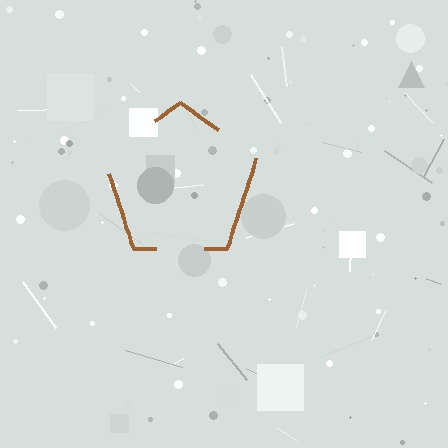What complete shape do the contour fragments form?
The contour fragments form a pentagon.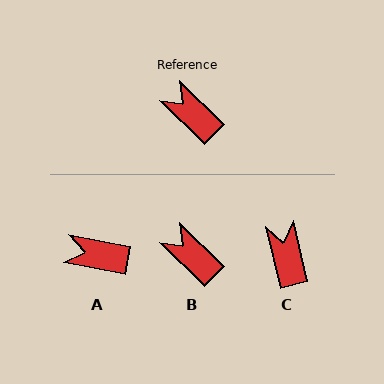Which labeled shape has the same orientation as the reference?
B.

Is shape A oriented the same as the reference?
No, it is off by about 33 degrees.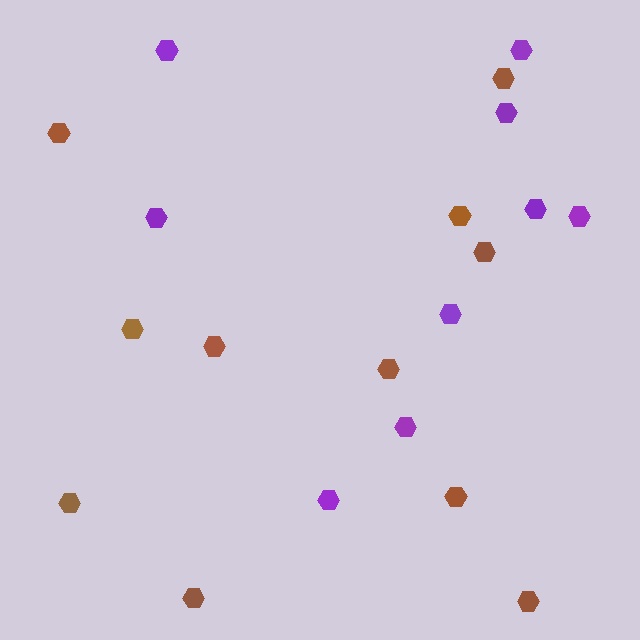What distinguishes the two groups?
There are 2 groups: one group of brown hexagons (11) and one group of purple hexagons (9).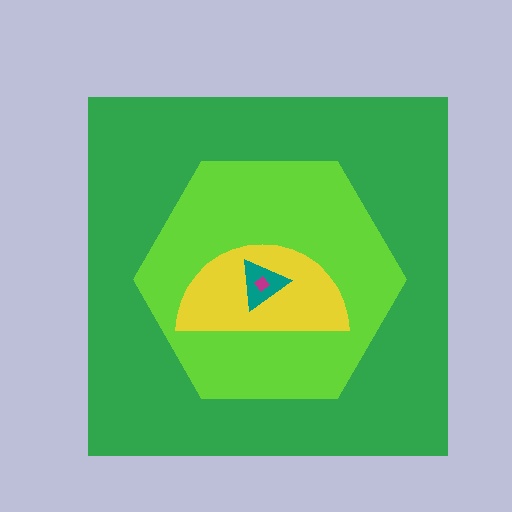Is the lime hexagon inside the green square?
Yes.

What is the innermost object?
The magenta diamond.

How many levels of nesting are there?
5.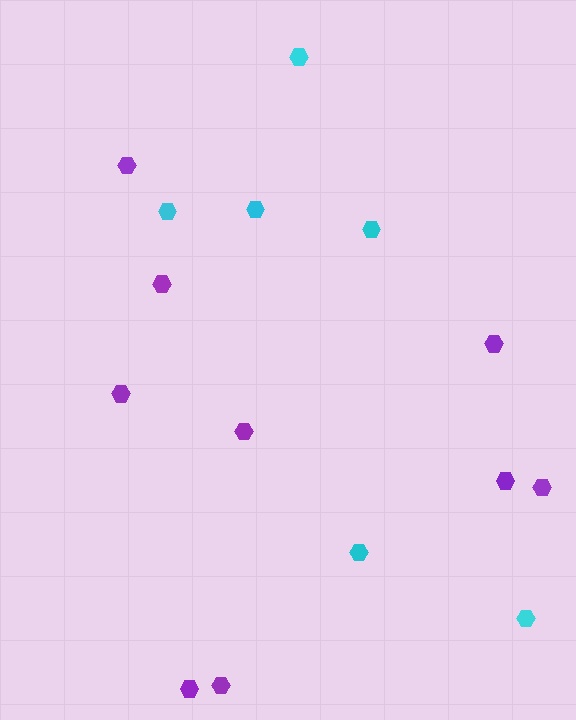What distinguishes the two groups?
There are 2 groups: one group of cyan hexagons (6) and one group of purple hexagons (9).